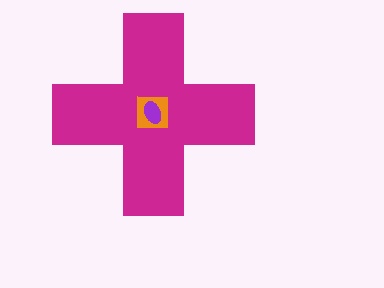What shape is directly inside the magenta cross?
The orange square.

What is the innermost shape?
The purple ellipse.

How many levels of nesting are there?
3.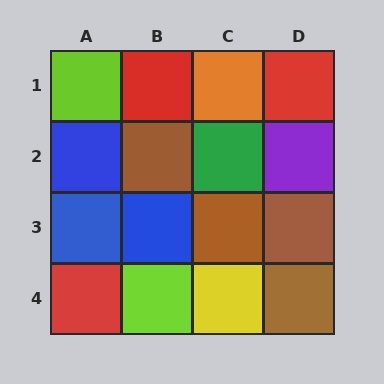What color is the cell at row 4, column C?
Yellow.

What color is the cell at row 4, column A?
Red.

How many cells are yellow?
1 cell is yellow.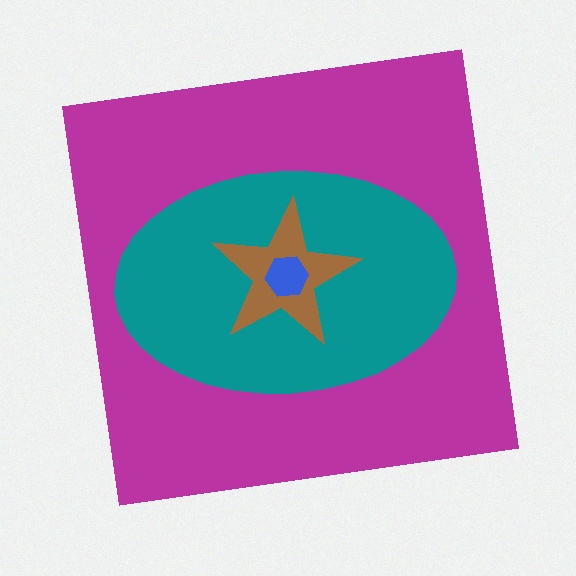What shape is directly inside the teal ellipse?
The brown star.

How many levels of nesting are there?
4.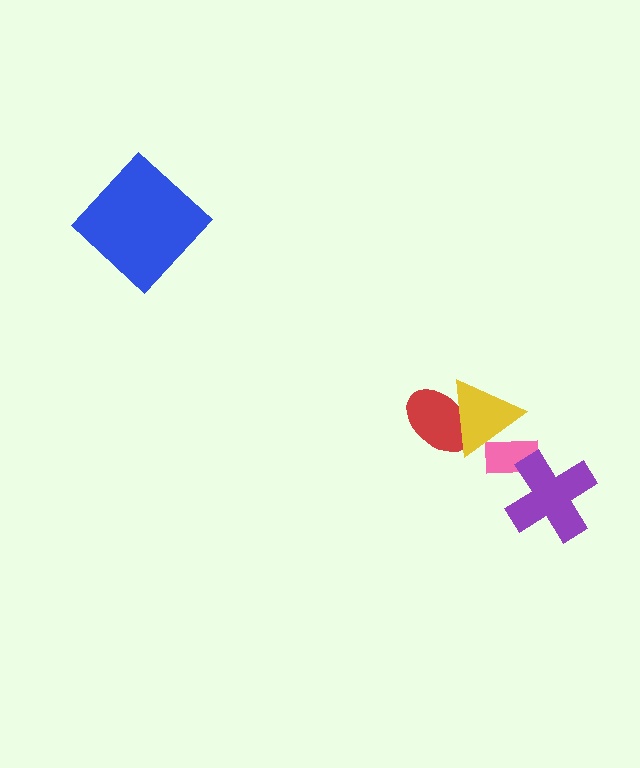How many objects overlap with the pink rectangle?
2 objects overlap with the pink rectangle.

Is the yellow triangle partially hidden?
No, no other shape covers it.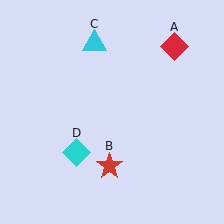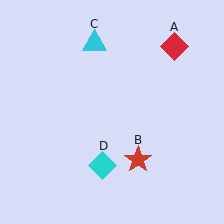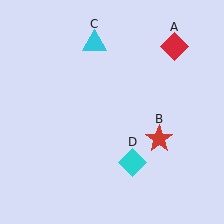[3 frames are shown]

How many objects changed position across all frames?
2 objects changed position: red star (object B), cyan diamond (object D).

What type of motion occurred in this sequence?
The red star (object B), cyan diamond (object D) rotated counterclockwise around the center of the scene.